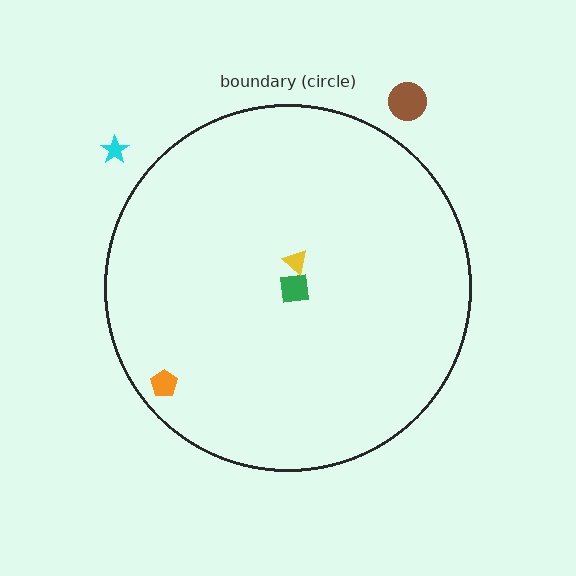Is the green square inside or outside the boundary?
Inside.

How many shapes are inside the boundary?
3 inside, 2 outside.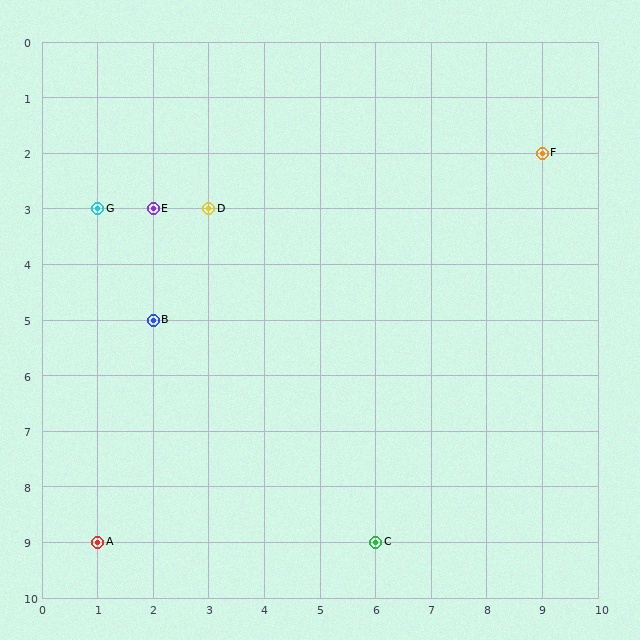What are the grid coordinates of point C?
Point C is at grid coordinates (6, 9).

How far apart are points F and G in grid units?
Points F and G are 8 columns and 1 row apart (about 8.1 grid units diagonally).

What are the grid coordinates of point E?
Point E is at grid coordinates (2, 3).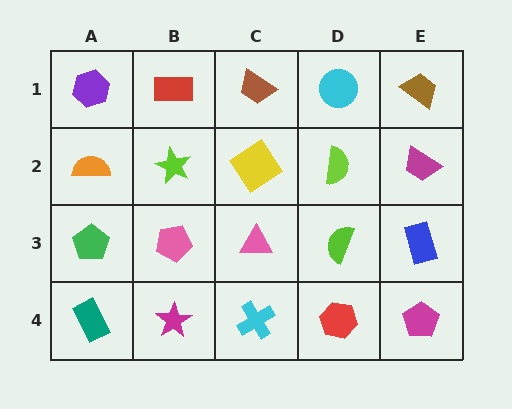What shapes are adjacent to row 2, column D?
A cyan circle (row 1, column D), a lime semicircle (row 3, column D), a yellow diamond (row 2, column C), a magenta trapezoid (row 2, column E).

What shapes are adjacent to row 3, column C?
A yellow diamond (row 2, column C), a cyan cross (row 4, column C), a pink pentagon (row 3, column B), a lime semicircle (row 3, column D).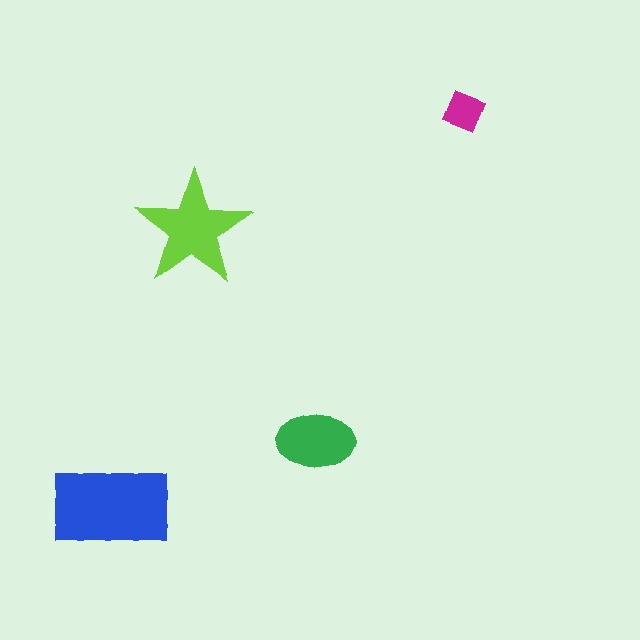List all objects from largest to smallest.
The blue rectangle, the lime star, the green ellipse, the magenta diamond.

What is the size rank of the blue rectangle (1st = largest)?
1st.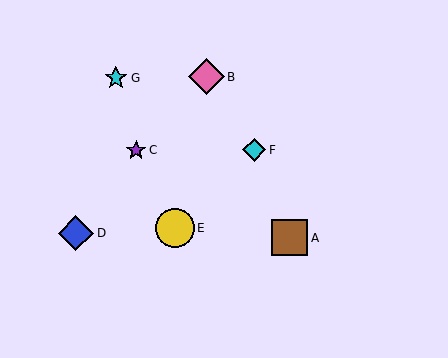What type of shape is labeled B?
Shape B is a pink diamond.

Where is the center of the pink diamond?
The center of the pink diamond is at (206, 77).